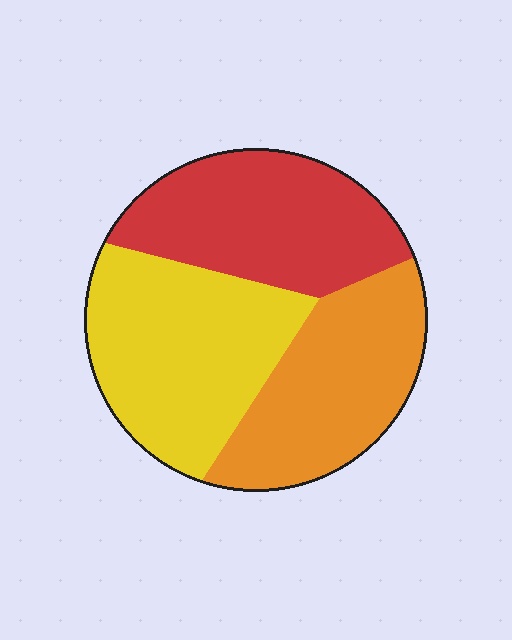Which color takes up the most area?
Yellow, at roughly 35%.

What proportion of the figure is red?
Red covers 32% of the figure.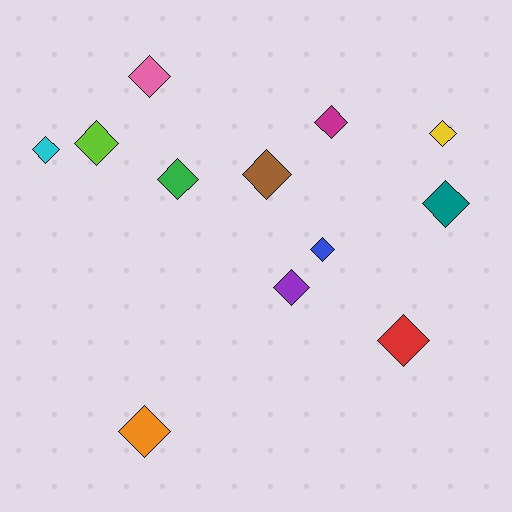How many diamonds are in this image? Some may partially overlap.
There are 12 diamonds.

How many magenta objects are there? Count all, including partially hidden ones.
There is 1 magenta object.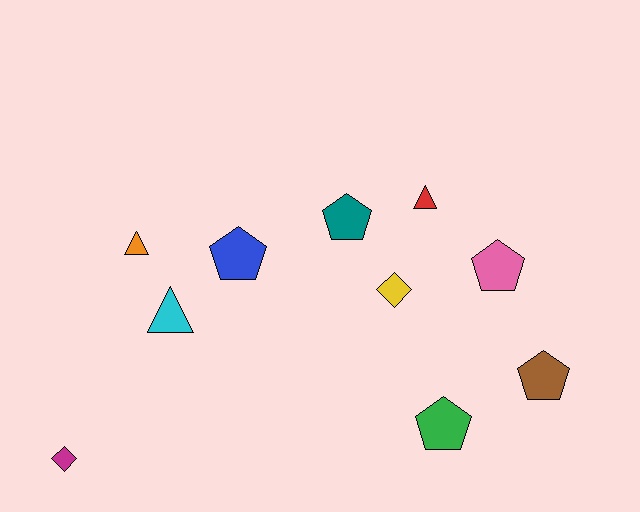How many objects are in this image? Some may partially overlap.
There are 10 objects.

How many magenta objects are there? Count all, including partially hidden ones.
There is 1 magenta object.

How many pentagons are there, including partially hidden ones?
There are 5 pentagons.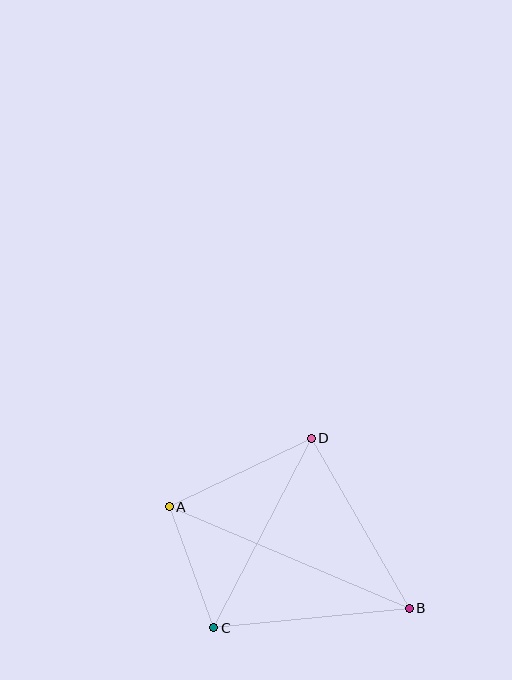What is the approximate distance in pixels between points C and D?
The distance between C and D is approximately 213 pixels.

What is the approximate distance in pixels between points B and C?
The distance between B and C is approximately 196 pixels.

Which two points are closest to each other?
Points A and C are closest to each other.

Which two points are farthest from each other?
Points A and B are farthest from each other.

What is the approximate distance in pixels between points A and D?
The distance between A and D is approximately 158 pixels.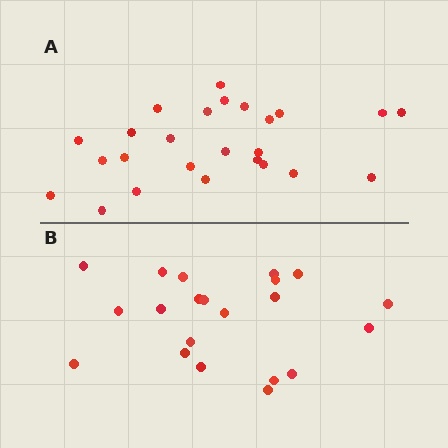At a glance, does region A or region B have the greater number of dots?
Region A (the top region) has more dots.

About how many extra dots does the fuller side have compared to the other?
Region A has about 4 more dots than region B.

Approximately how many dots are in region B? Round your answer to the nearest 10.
About 20 dots. (The exact count is 21, which rounds to 20.)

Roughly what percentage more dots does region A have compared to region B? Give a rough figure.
About 20% more.